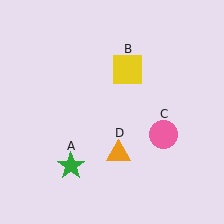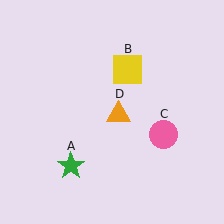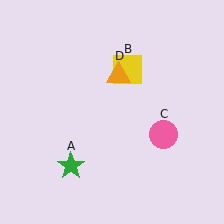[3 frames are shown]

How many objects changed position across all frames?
1 object changed position: orange triangle (object D).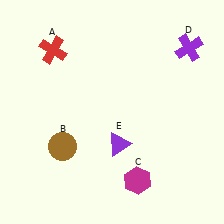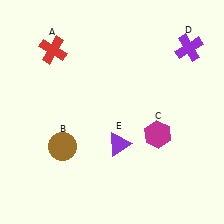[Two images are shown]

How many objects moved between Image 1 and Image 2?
1 object moved between the two images.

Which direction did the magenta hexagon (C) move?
The magenta hexagon (C) moved up.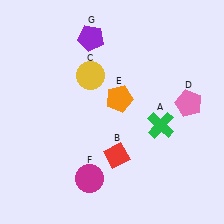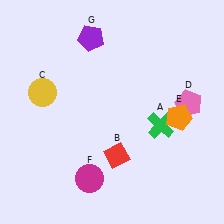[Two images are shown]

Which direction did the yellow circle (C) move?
The yellow circle (C) moved left.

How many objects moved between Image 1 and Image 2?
2 objects moved between the two images.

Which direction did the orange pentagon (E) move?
The orange pentagon (E) moved right.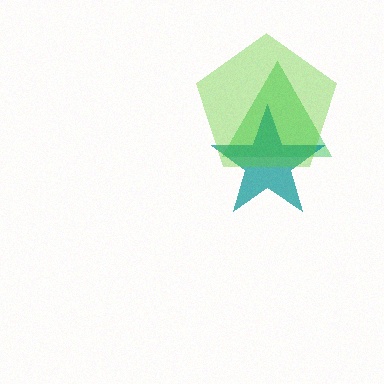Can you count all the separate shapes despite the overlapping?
Yes, there are 3 separate shapes.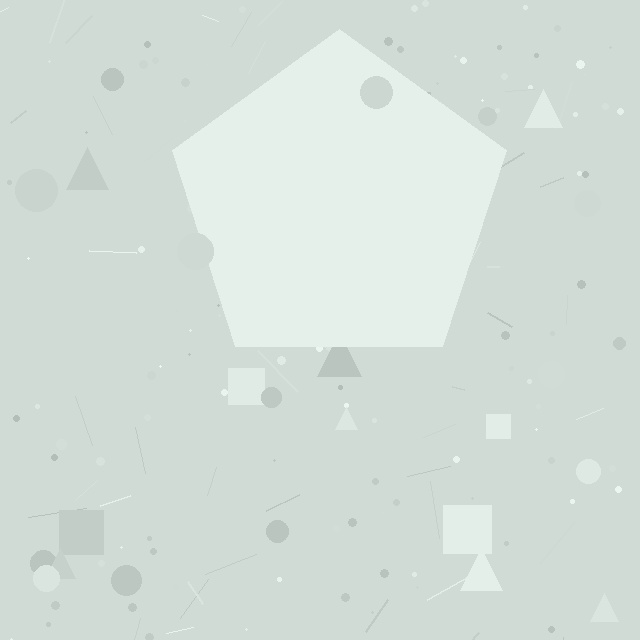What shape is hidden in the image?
A pentagon is hidden in the image.